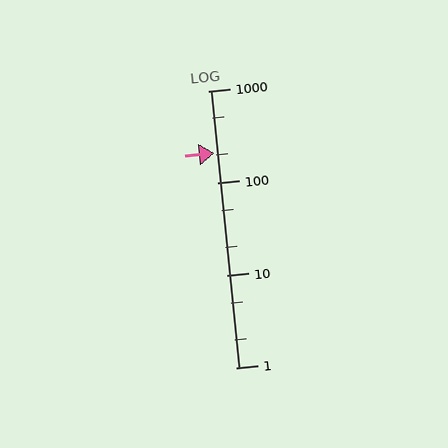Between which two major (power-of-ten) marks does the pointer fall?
The pointer is between 100 and 1000.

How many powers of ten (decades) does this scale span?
The scale spans 3 decades, from 1 to 1000.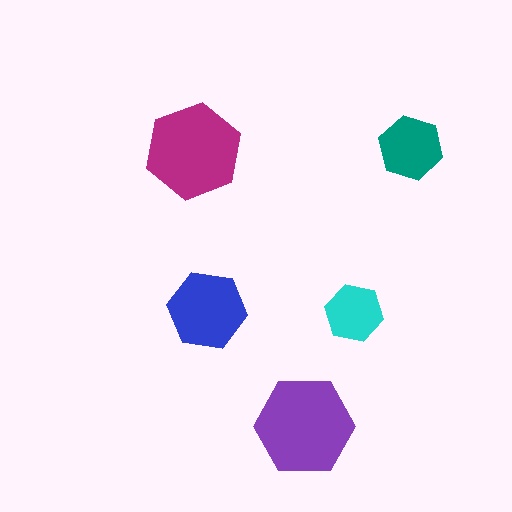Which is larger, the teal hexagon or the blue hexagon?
The blue one.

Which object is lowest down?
The purple hexagon is bottommost.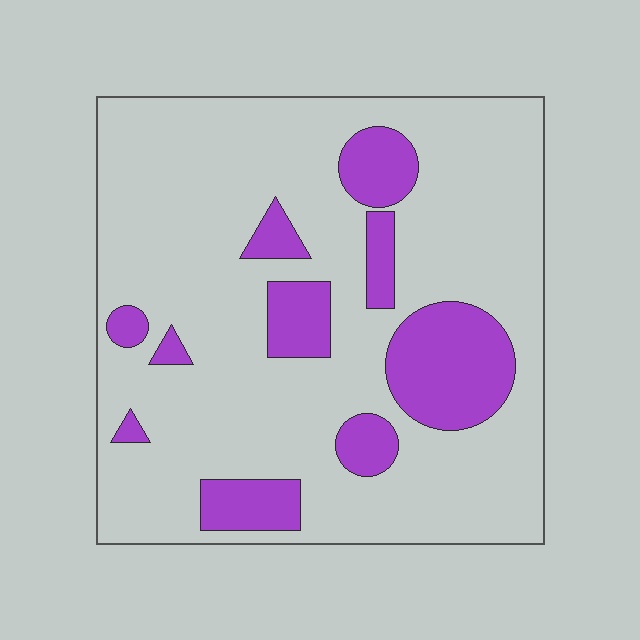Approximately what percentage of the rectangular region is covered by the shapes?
Approximately 20%.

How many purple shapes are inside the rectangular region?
10.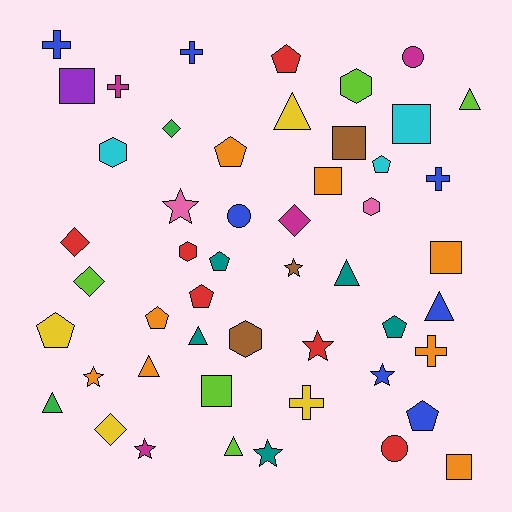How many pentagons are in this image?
There are 9 pentagons.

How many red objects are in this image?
There are 6 red objects.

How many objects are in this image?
There are 50 objects.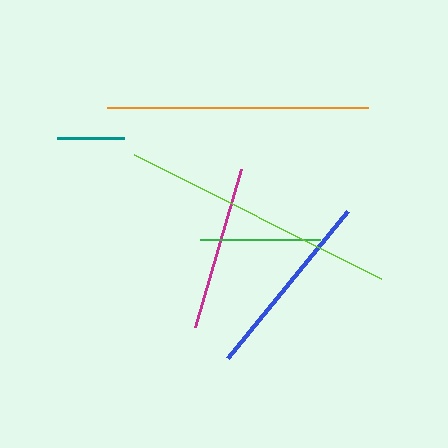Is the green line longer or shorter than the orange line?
The orange line is longer than the green line.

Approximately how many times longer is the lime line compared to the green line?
The lime line is approximately 2.3 times the length of the green line.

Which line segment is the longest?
The lime line is the longest at approximately 276 pixels.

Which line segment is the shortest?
The teal line is the shortest at approximately 67 pixels.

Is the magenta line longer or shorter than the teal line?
The magenta line is longer than the teal line.